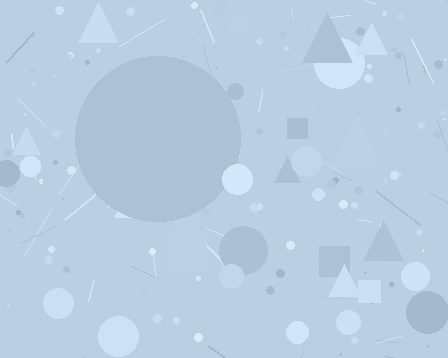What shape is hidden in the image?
A circle is hidden in the image.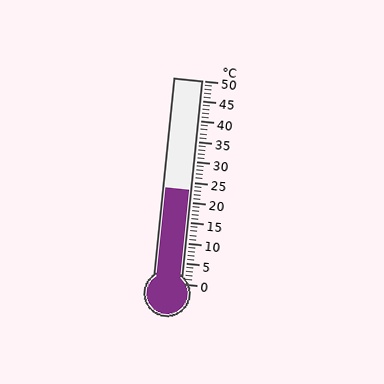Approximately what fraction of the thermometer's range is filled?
The thermometer is filled to approximately 45% of its range.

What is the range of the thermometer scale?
The thermometer scale ranges from 0°C to 50°C.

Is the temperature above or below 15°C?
The temperature is above 15°C.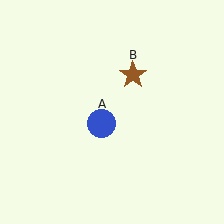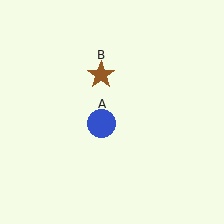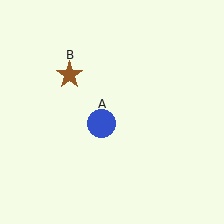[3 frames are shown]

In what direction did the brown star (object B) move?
The brown star (object B) moved left.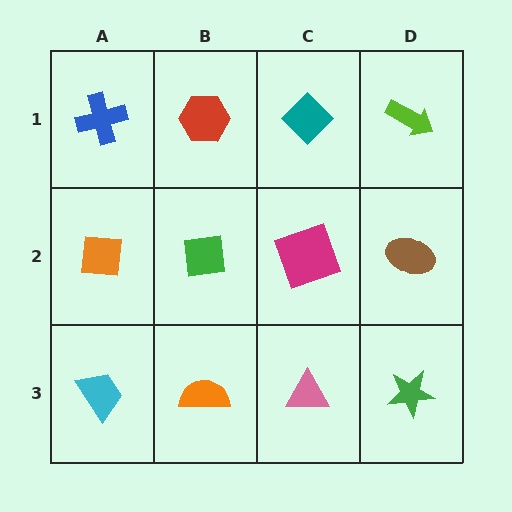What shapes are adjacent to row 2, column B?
A red hexagon (row 1, column B), an orange semicircle (row 3, column B), an orange square (row 2, column A), a magenta square (row 2, column C).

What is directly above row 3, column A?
An orange square.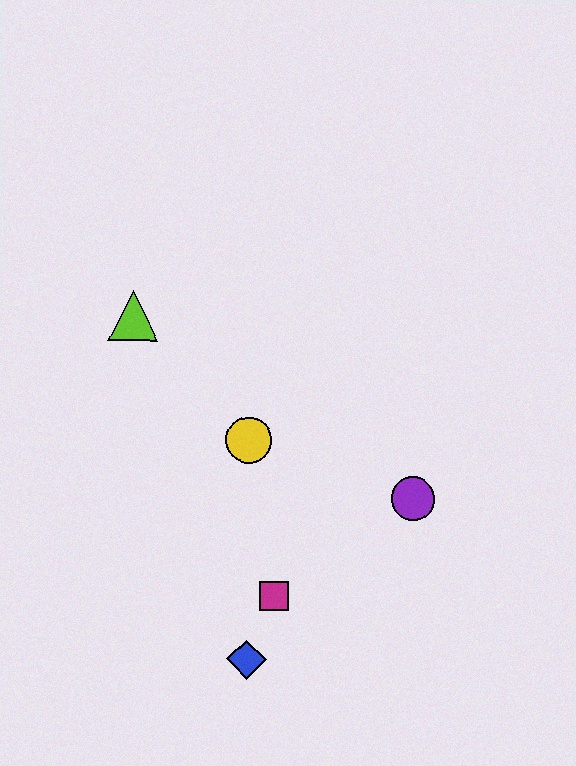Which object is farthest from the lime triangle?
The blue diamond is farthest from the lime triangle.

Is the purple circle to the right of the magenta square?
Yes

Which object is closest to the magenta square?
The blue diamond is closest to the magenta square.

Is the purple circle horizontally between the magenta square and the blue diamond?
No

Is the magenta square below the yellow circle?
Yes